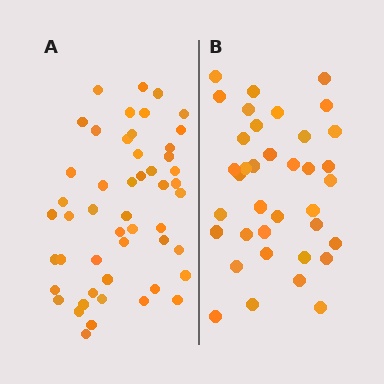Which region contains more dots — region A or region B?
Region A (the left region) has more dots.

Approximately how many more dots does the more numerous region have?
Region A has approximately 15 more dots than region B.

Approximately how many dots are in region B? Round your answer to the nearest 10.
About 40 dots. (The exact count is 37, which rounds to 40.)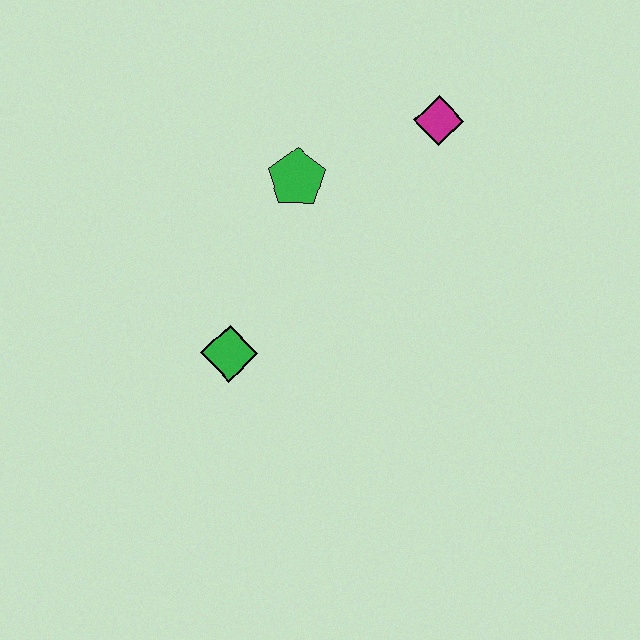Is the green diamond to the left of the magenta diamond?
Yes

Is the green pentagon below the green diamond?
No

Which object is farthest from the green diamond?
The magenta diamond is farthest from the green diamond.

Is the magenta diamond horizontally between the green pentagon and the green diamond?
No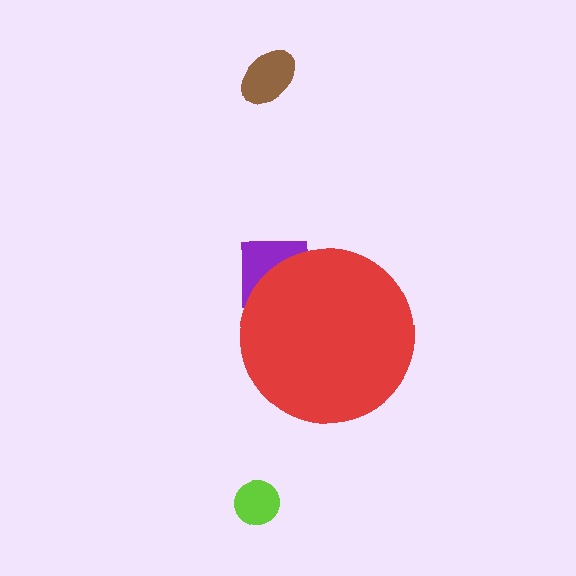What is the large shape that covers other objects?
A red circle.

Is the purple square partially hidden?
Yes, the purple square is partially hidden behind the red circle.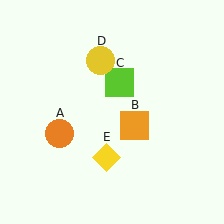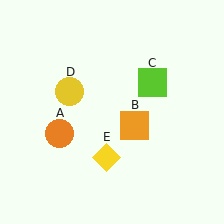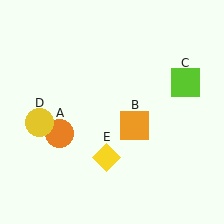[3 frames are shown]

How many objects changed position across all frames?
2 objects changed position: lime square (object C), yellow circle (object D).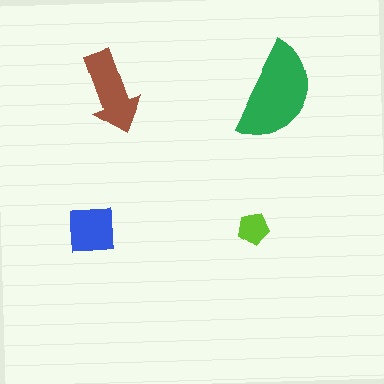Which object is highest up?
The brown arrow is topmost.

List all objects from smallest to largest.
The lime pentagon, the blue square, the brown arrow, the green semicircle.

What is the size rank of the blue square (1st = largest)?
3rd.